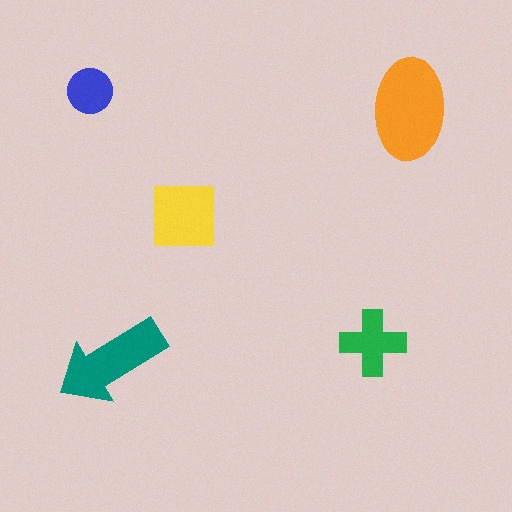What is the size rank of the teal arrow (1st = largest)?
2nd.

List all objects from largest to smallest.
The orange ellipse, the teal arrow, the yellow square, the green cross, the blue circle.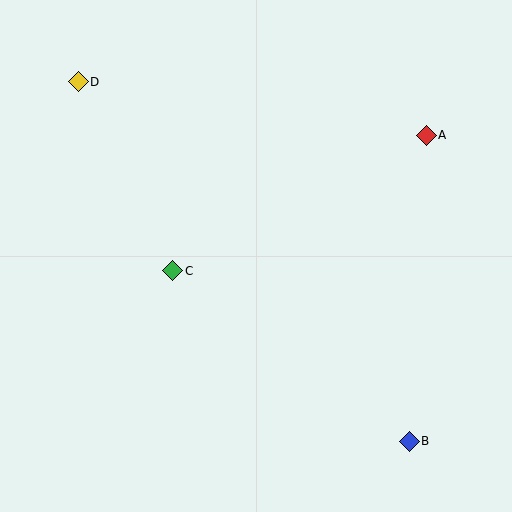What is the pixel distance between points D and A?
The distance between D and A is 352 pixels.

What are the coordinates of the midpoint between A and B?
The midpoint between A and B is at (418, 288).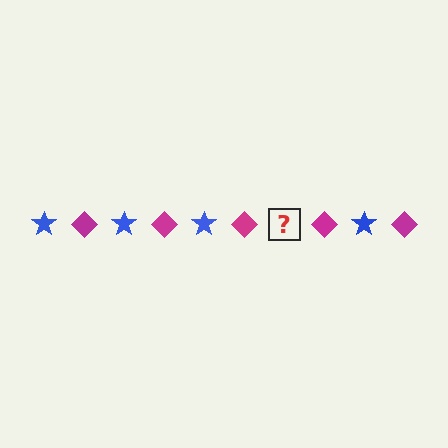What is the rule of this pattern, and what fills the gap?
The rule is that the pattern alternates between blue star and magenta diamond. The gap should be filled with a blue star.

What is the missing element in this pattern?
The missing element is a blue star.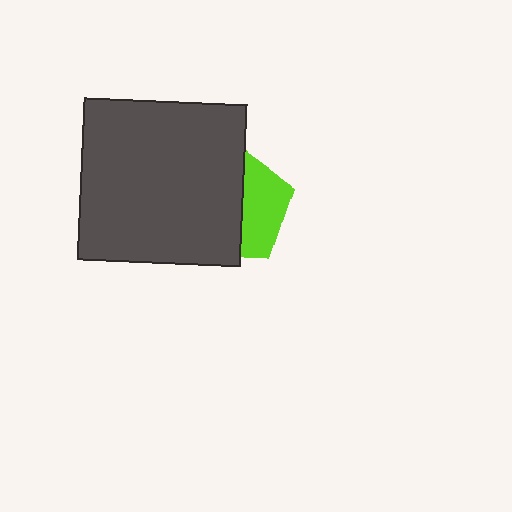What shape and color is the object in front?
The object in front is a dark gray square.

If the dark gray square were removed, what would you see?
You would see the complete lime pentagon.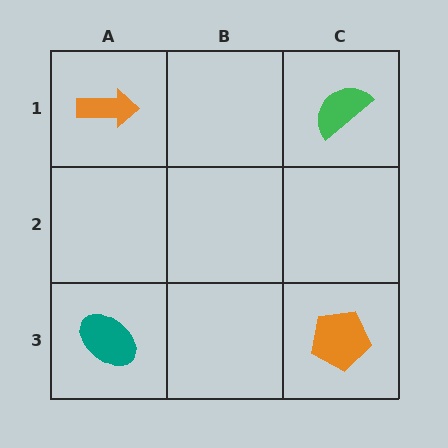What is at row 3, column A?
A teal ellipse.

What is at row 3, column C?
An orange pentagon.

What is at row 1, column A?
An orange arrow.